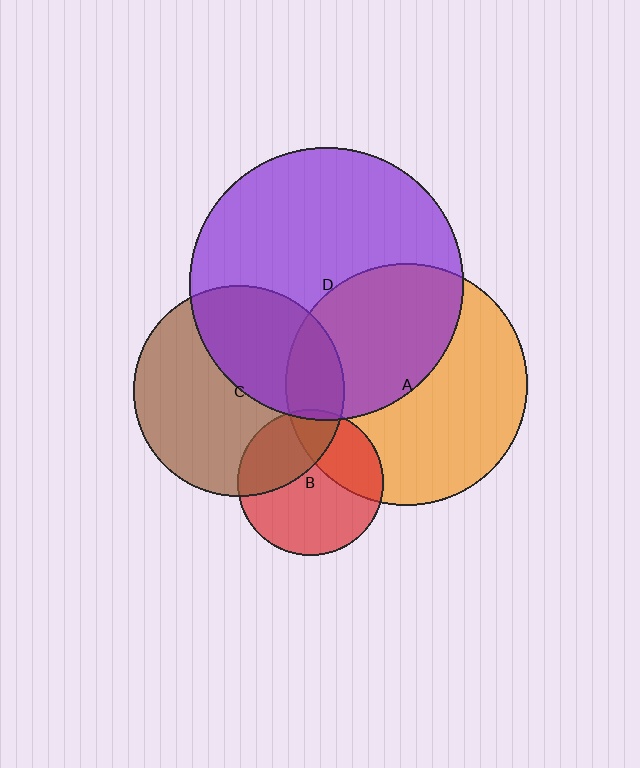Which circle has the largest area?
Circle D (purple).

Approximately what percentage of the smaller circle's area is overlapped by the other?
Approximately 40%.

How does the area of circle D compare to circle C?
Approximately 1.7 times.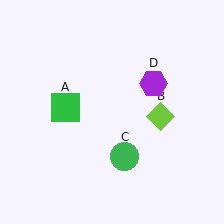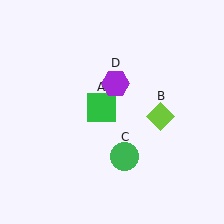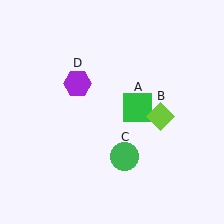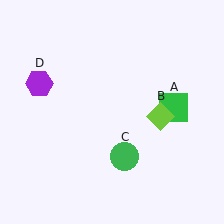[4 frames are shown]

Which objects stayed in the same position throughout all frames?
Lime diamond (object B) and green circle (object C) remained stationary.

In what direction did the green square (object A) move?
The green square (object A) moved right.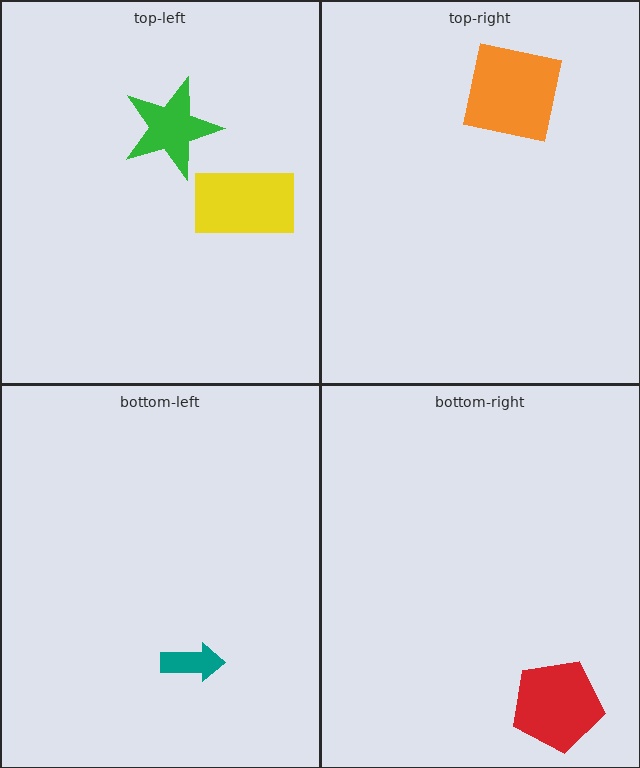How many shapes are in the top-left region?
2.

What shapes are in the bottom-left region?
The teal arrow.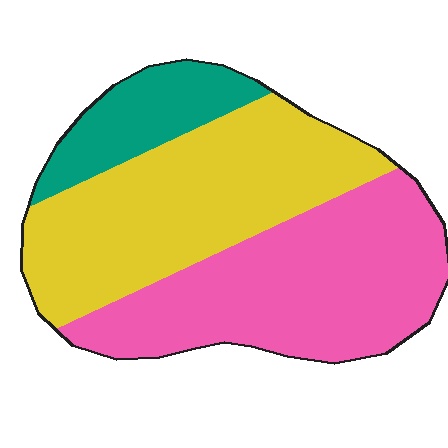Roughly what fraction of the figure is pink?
Pink covers 43% of the figure.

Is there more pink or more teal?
Pink.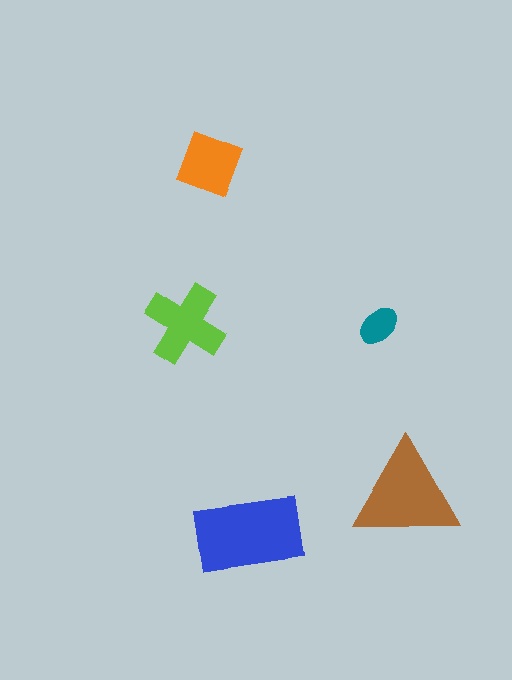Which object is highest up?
The orange diamond is topmost.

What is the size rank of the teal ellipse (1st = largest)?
5th.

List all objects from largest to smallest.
The blue rectangle, the brown triangle, the lime cross, the orange diamond, the teal ellipse.